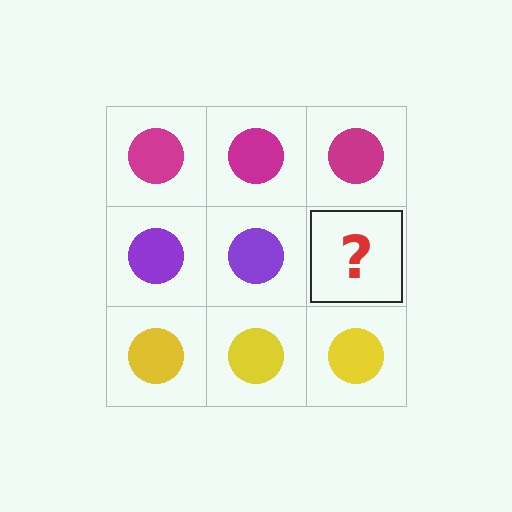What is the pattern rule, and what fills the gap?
The rule is that each row has a consistent color. The gap should be filled with a purple circle.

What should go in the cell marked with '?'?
The missing cell should contain a purple circle.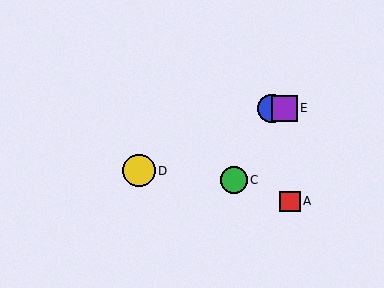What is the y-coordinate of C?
Object C is at y≈180.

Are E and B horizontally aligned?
Yes, both are at y≈108.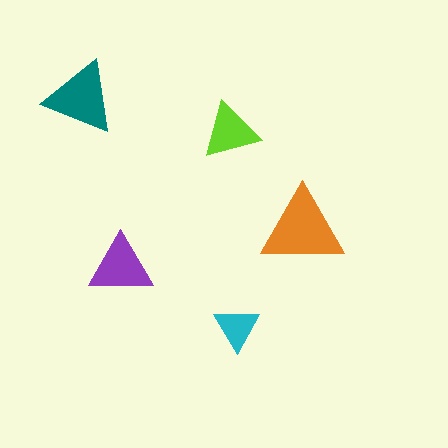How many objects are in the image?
There are 5 objects in the image.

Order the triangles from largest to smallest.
the orange one, the teal one, the purple one, the lime one, the cyan one.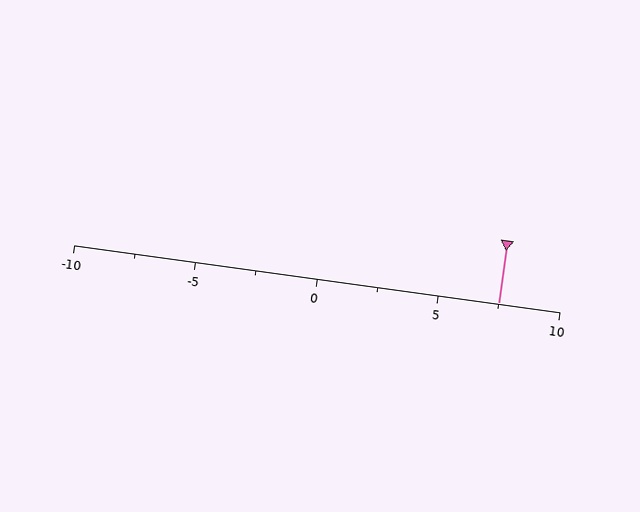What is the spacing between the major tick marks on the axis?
The major ticks are spaced 5 apart.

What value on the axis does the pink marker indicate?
The marker indicates approximately 7.5.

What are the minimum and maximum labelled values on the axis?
The axis runs from -10 to 10.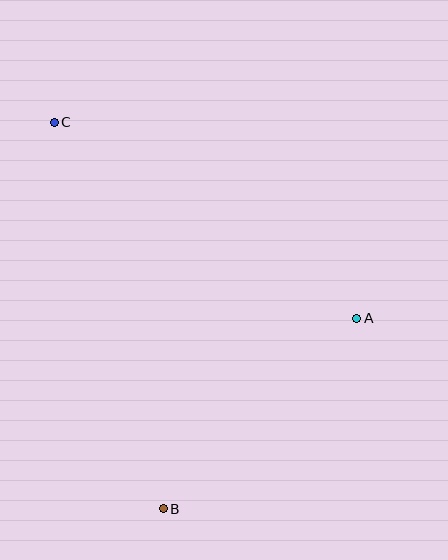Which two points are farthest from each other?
Points B and C are farthest from each other.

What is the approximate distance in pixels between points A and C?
The distance between A and C is approximately 361 pixels.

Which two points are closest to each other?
Points A and B are closest to each other.